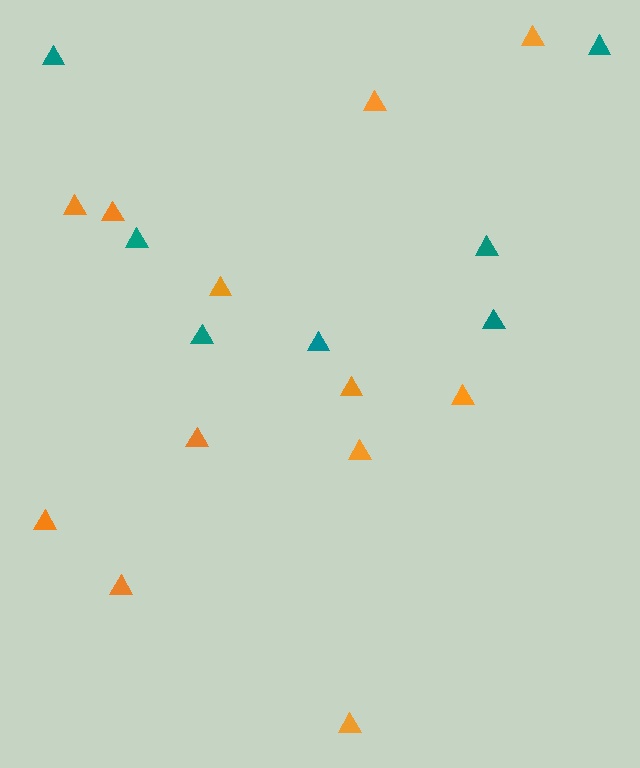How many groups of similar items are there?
There are 2 groups: one group of orange triangles (12) and one group of teal triangles (7).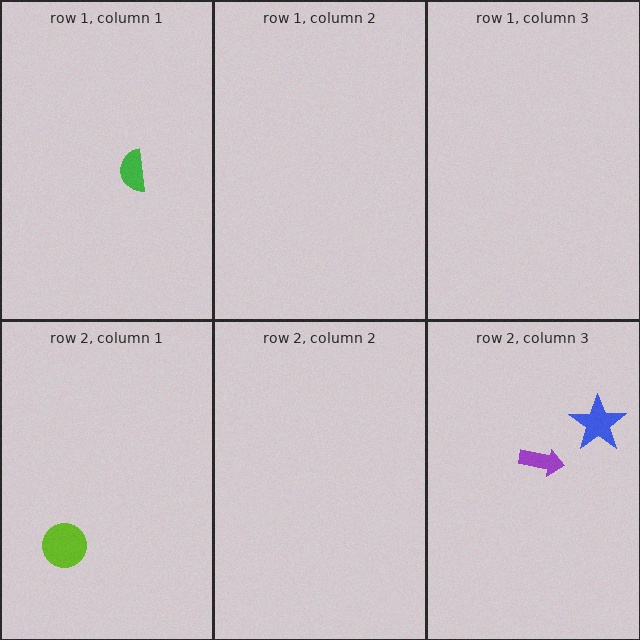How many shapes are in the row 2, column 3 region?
2.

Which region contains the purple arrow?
The row 2, column 3 region.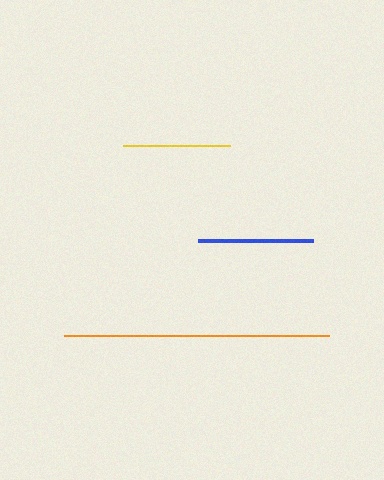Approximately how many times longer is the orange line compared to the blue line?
The orange line is approximately 2.3 times the length of the blue line.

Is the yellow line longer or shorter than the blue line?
The blue line is longer than the yellow line.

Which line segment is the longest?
The orange line is the longest at approximately 265 pixels.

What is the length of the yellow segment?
The yellow segment is approximately 108 pixels long.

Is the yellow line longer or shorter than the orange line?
The orange line is longer than the yellow line.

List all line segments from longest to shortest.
From longest to shortest: orange, blue, yellow.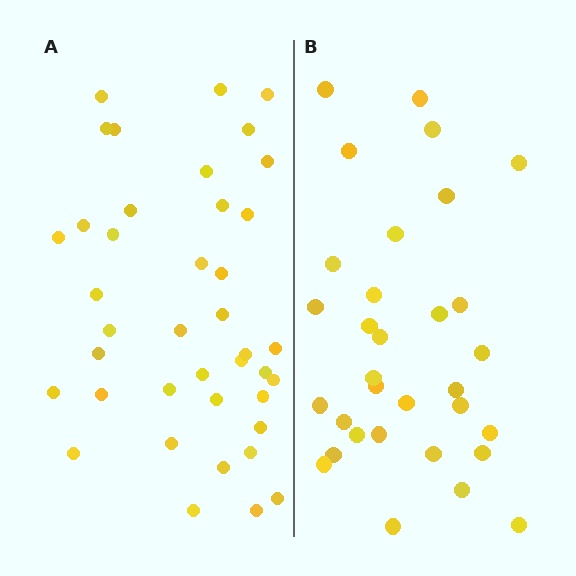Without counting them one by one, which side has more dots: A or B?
Region A (the left region) has more dots.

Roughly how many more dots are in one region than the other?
Region A has roughly 8 or so more dots than region B.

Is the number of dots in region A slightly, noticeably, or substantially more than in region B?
Region A has noticeably more, but not dramatically so. The ratio is roughly 1.2 to 1.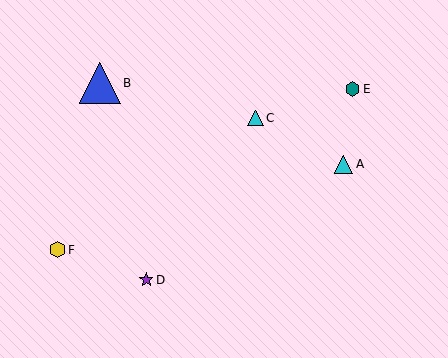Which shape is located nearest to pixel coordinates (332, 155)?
The cyan triangle (labeled A) at (344, 164) is nearest to that location.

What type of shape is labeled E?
Shape E is a teal hexagon.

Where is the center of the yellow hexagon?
The center of the yellow hexagon is at (57, 250).